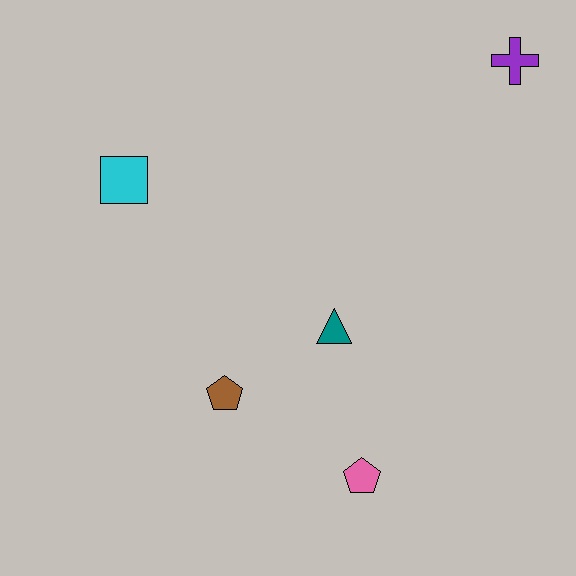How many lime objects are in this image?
There are no lime objects.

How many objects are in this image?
There are 5 objects.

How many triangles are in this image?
There is 1 triangle.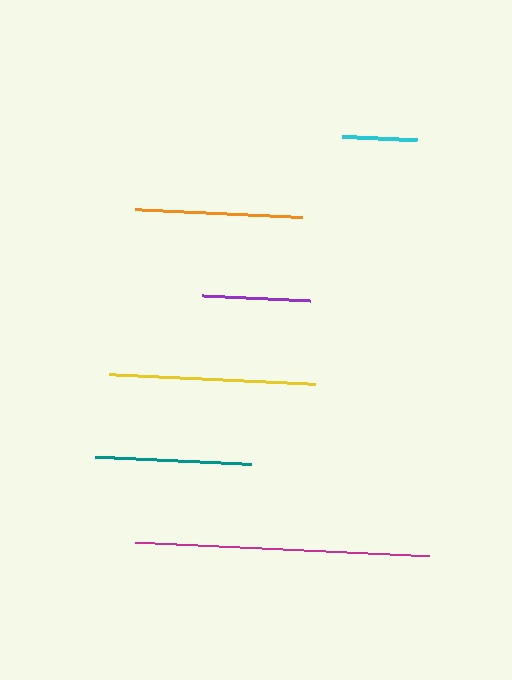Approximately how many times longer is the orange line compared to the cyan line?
The orange line is approximately 2.3 times the length of the cyan line.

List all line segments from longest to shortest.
From longest to shortest: magenta, yellow, orange, teal, purple, cyan.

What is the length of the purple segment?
The purple segment is approximately 108 pixels long.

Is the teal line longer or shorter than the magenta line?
The magenta line is longer than the teal line.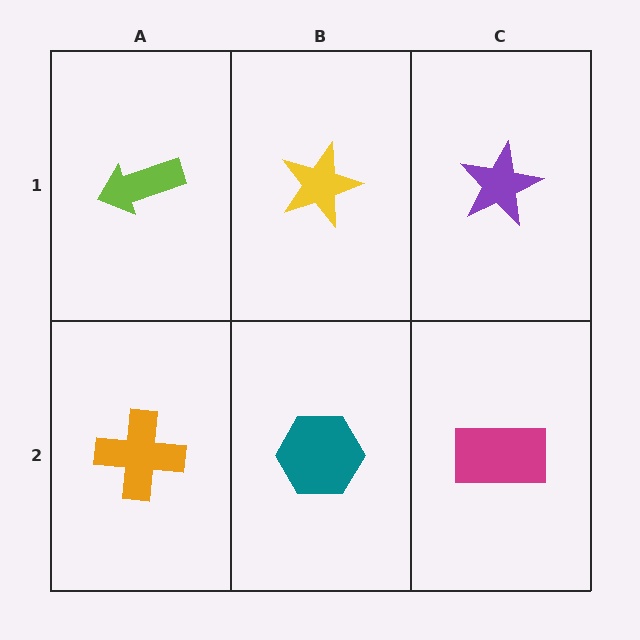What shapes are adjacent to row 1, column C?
A magenta rectangle (row 2, column C), a yellow star (row 1, column B).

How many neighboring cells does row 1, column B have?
3.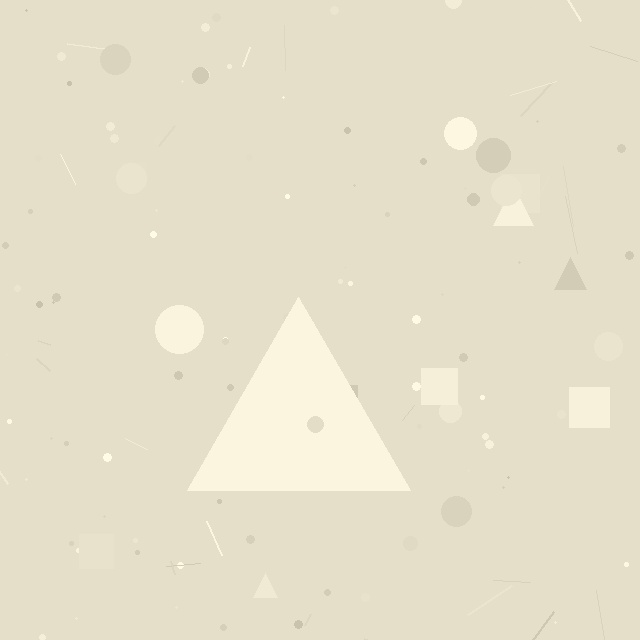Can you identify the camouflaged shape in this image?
The camouflaged shape is a triangle.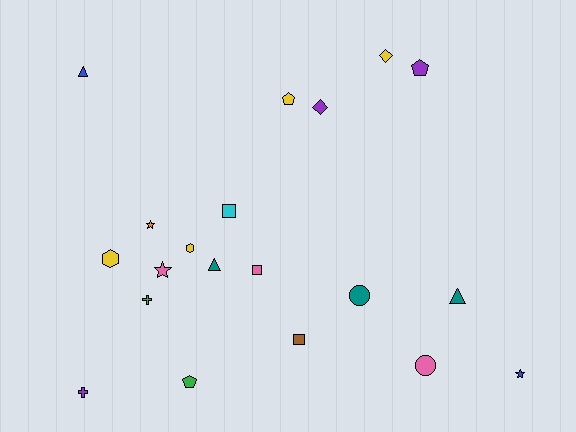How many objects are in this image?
There are 20 objects.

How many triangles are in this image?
There are 3 triangles.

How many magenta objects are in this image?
There are no magenta objects.